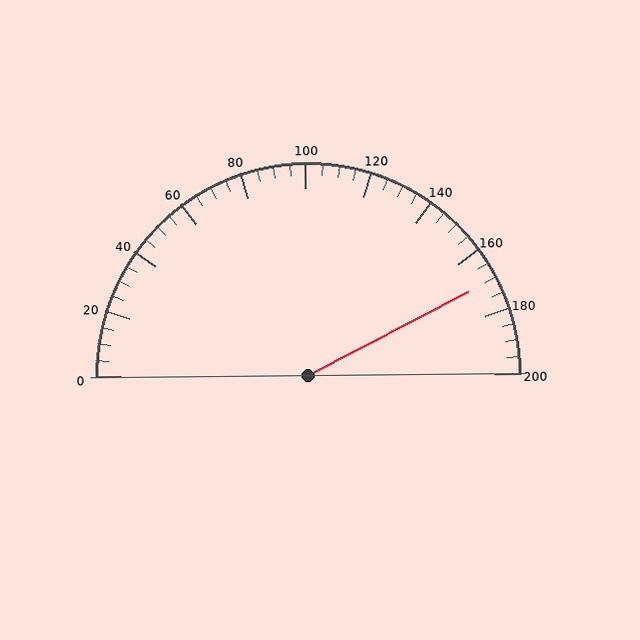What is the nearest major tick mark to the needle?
The nearest major tick mark is 160.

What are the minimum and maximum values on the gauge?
The gauge ranges from 0 to 200.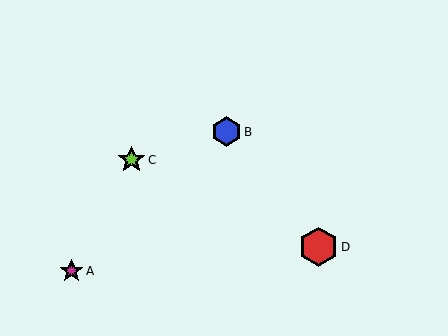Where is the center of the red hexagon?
The center of the red hexagon is at (319, 247).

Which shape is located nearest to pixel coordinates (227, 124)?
The blue hexagon (labeled B) at (226, 132) is nearest to that location.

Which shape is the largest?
The red hexagon (labeled D) is the largest.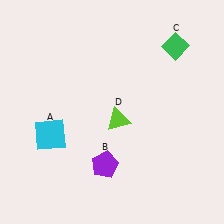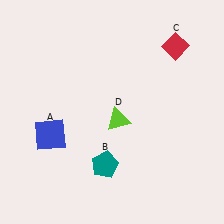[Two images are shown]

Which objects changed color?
A changed from cyan to blue. B changed from purple to teal. C changed from green to red.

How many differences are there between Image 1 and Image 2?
There are 3 differences between the two images.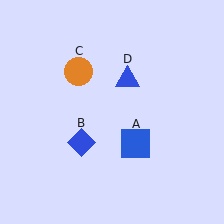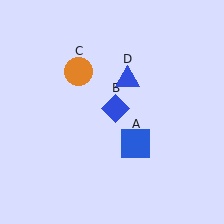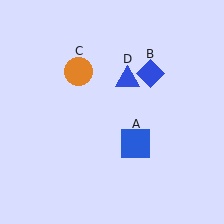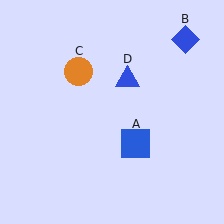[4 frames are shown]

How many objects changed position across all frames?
1 object changed position: blue diamond (object B).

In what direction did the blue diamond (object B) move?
The blue diamond (object B) moved up and to the right.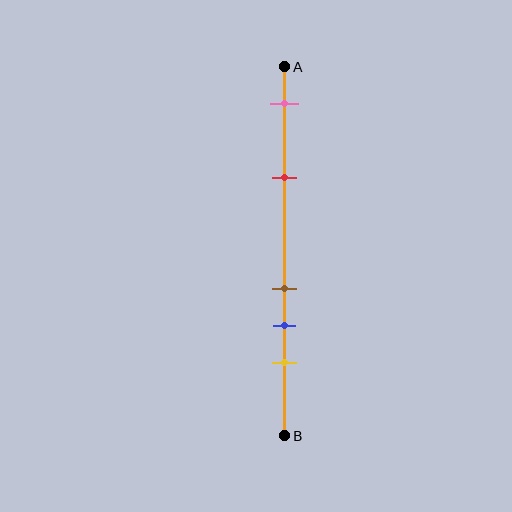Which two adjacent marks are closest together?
The brown and blue marks are the closest adjacent pair.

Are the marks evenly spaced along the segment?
No, the marks are not evenly spaced.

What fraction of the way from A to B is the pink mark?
The pink mark is approximately 10% (0.1) of the way from A to B.